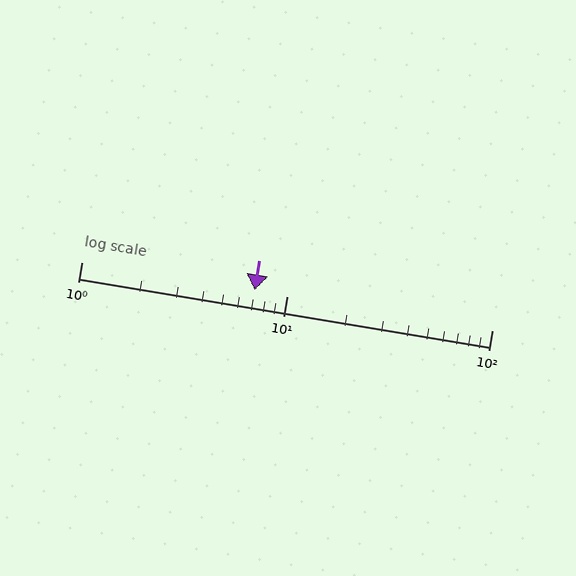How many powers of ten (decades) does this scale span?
The scale spans 2 decades, from 1 to 100.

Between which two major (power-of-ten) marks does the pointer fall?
The pointer is between 1 and 10.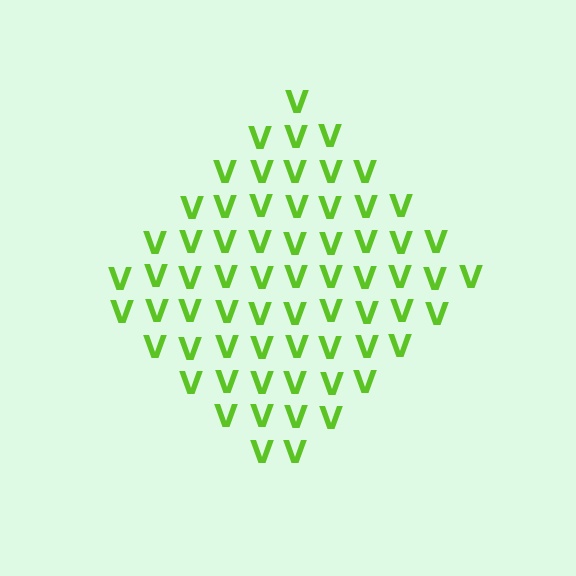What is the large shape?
The large shape is a diamond.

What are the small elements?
The small elements are letter V's.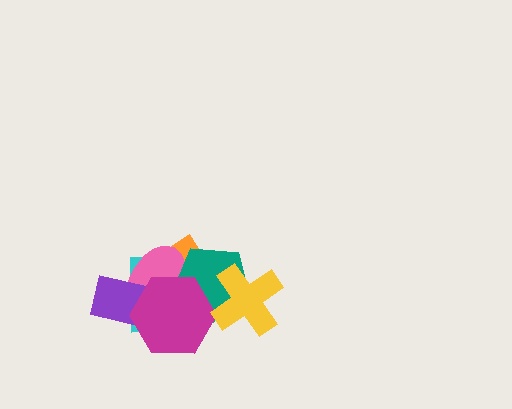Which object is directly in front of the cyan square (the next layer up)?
The orange diamond is directly in front of the cyan square.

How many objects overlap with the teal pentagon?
5 objects overlap with the teal pentagon.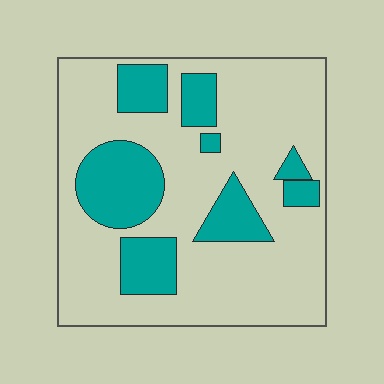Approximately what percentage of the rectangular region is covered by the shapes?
Approximately 25%.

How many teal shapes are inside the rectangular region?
8.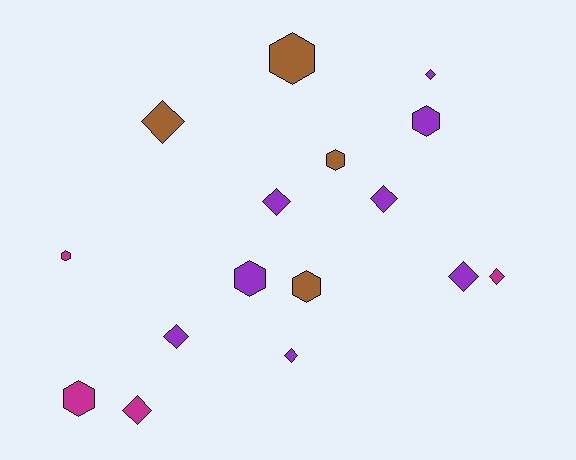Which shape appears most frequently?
Diamond, with 9 objects.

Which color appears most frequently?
Purple, with 8 objects.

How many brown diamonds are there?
There is 1 brown diamond.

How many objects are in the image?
There are 16 objects.